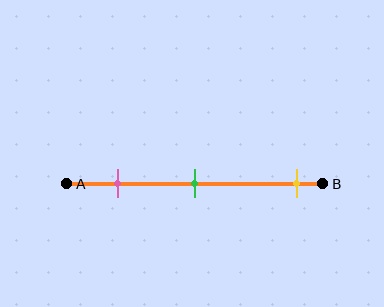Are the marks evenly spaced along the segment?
No, the marks are not evenly spaced.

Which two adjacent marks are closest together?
The pink and green marks are the closest adjacent pair.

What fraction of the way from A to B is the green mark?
The green mark is approximately 50% (0.5) of the way from A to B.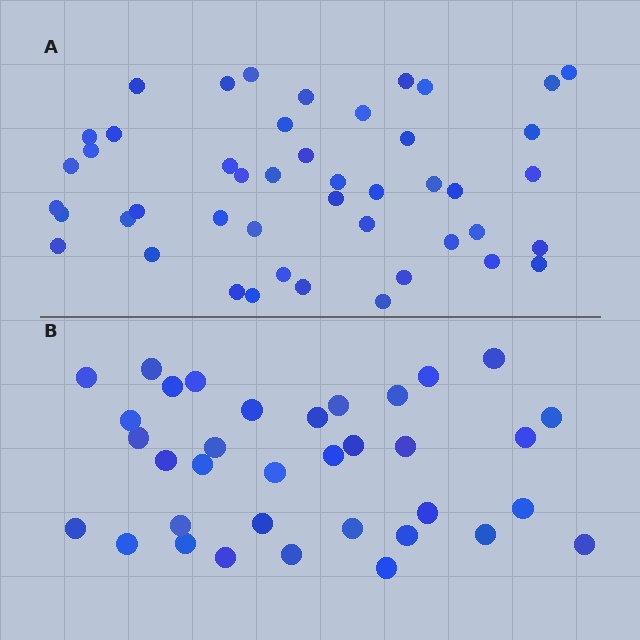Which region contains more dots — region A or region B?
Region A (the top region) has more dots.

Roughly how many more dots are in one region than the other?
Region A has roughly 12 or so more dots than region B.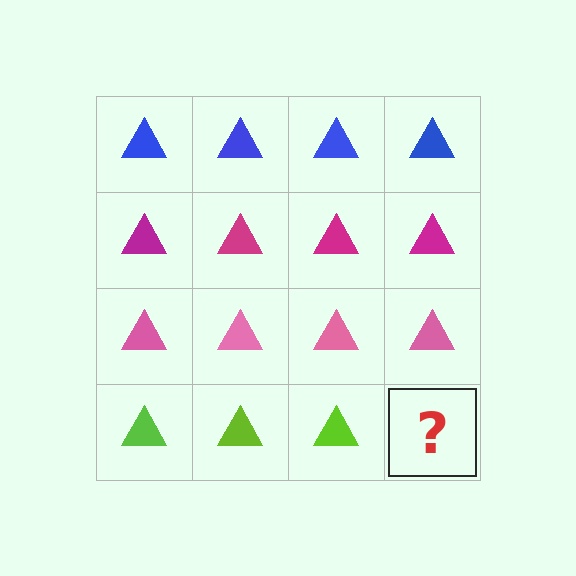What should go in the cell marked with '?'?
The missing cell should contain a lime triangle.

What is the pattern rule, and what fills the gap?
The rule is that each row has a consistent color. The gap should be filled with a lime triangle.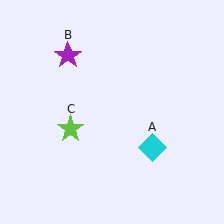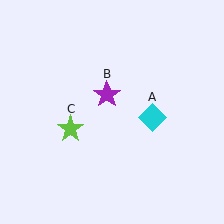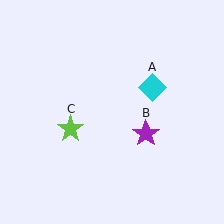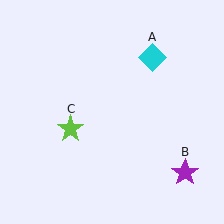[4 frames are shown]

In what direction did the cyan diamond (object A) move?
The cyan diamond (object A) moved up.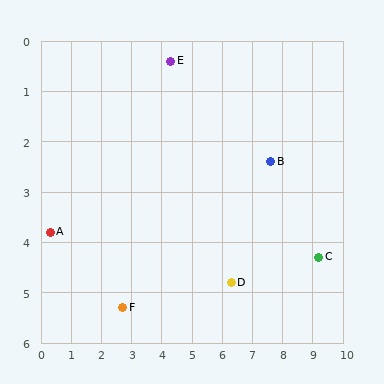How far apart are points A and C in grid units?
Points A and C are about 8.9 grid units apart.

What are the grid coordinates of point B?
Point B is at approximately (7.6, 2.4).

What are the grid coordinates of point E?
Point E is at approximately (4.3, 0.4).